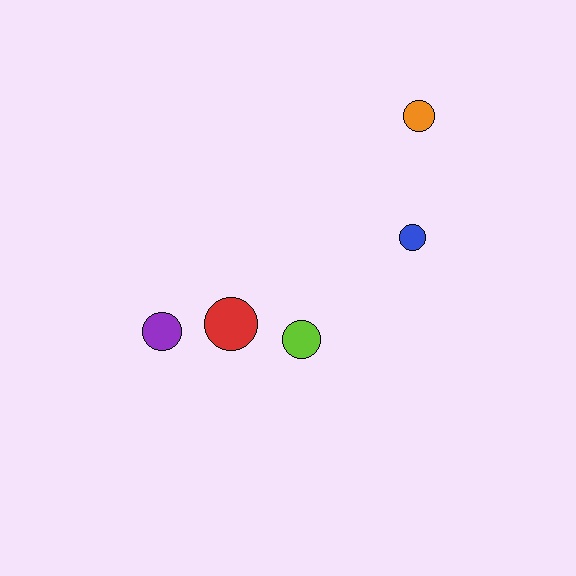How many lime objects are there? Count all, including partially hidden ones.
There is 1 lime object.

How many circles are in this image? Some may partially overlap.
There are 5 circles.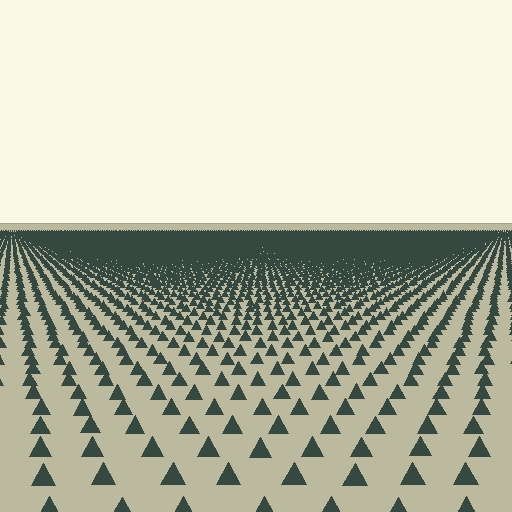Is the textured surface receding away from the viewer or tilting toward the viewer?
The surface is receding away from the viewer. Texture elements get smaller and denser toward the top.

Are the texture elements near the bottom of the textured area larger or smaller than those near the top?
Larger. Near the bottom, elements are closer to the viewer and appear at a bigger on-screen size.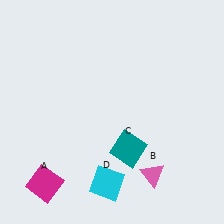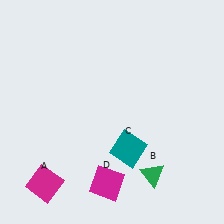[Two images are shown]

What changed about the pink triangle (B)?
In Image 1, B is pink. In Image 2, it changed to green.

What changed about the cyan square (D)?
In Image 1, D is cyan. In Image 2, it changed to magenta.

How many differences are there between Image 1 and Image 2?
There are 2 differences between the two images.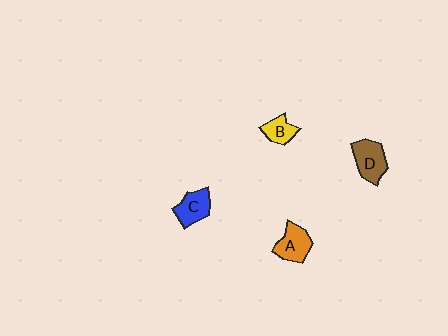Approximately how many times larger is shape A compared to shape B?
Approximately 1.4 times.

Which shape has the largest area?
Shape D (brown).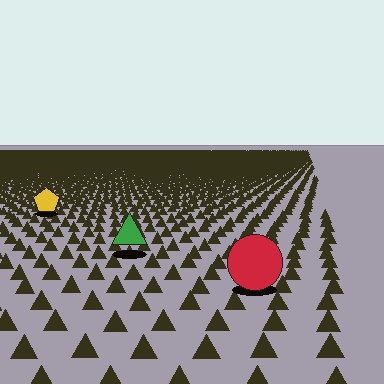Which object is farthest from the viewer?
The yellow pentagon is farthest from the viewer. It appears smaller and the ground texture around it is denser.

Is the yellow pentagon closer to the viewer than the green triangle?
No. The green triangle is closer — you can tell from the texture gradient: the ground texture is coarser near it.